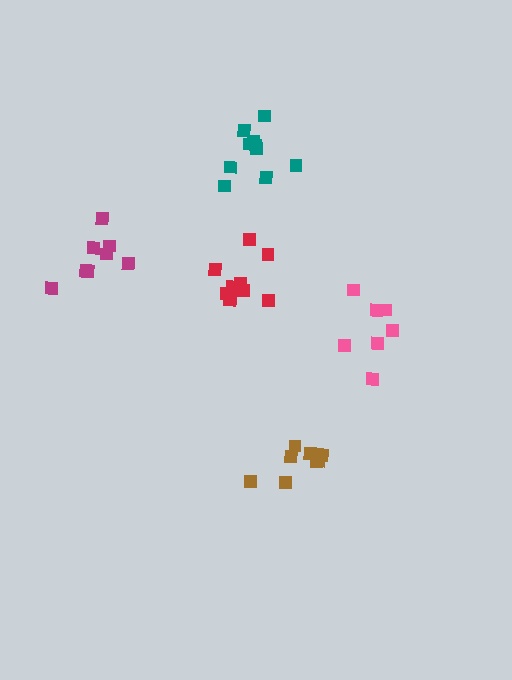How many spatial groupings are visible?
There are 5 spatial groupings.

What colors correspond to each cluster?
The clusters are colored: brown, red, pink, magenta, teal.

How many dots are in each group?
Group 1: 8 dots, Group 2: 10 dots, Group 3: 7 dots, Group 4: 8 dots, Group 5: 10 dots (43 total).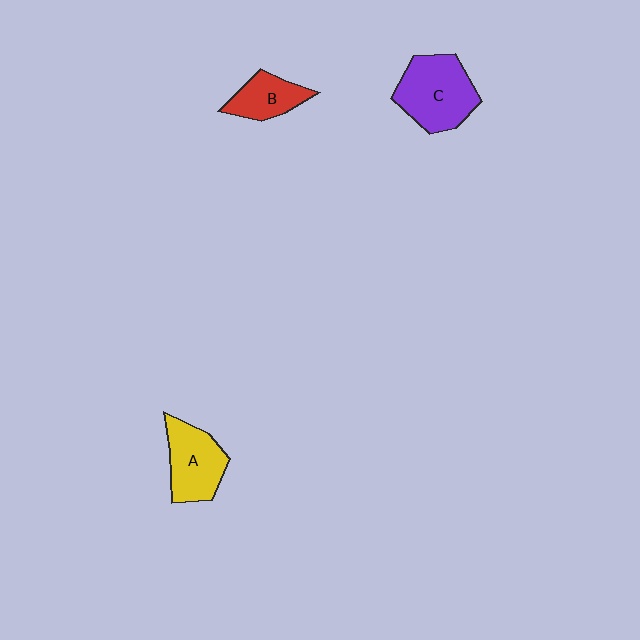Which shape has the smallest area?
Shape B (red).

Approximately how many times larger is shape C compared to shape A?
Approximately 1.3 times.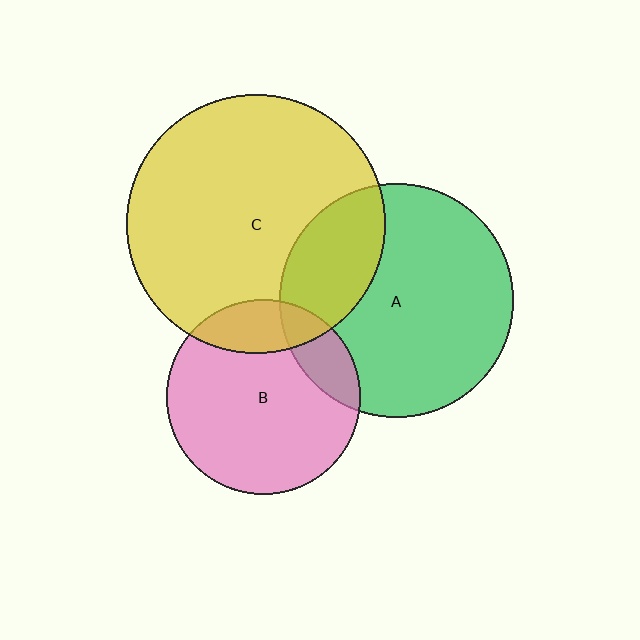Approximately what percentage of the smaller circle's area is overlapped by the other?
Approximately 25%.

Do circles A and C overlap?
Yes.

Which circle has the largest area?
Circle C (yellow).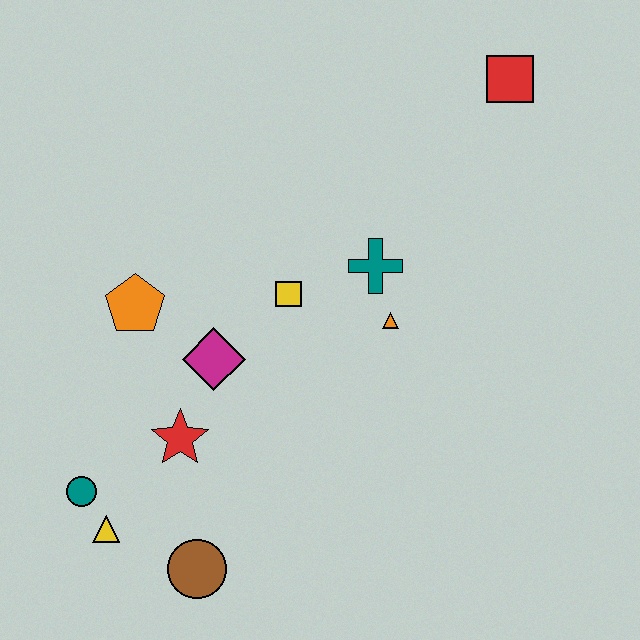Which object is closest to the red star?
The magenta diamond is closest to the red star.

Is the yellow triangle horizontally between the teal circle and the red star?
Yes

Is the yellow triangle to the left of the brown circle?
Yes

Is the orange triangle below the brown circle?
No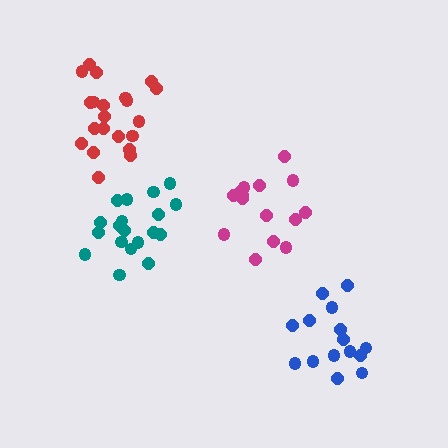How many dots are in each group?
Group 1: 15 dots, Group 2: 15 dots, Group 3: 19 dots, Group 4: 21 dots (70 total).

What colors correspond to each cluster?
The clusters are colored: blue, magenta, teal, red.